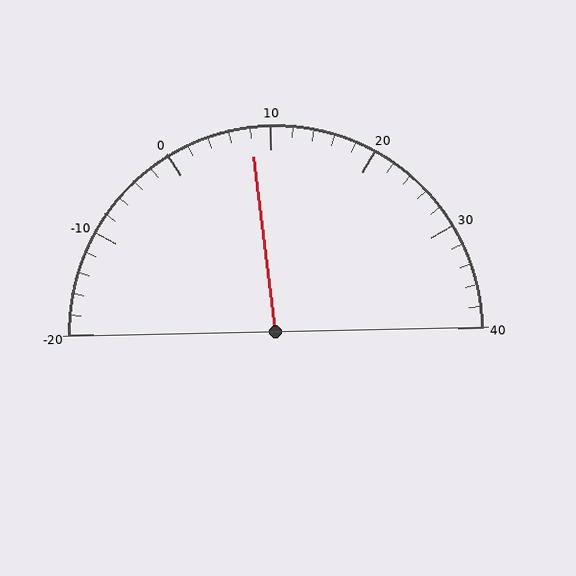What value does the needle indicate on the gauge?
The needle indicates approximately 8.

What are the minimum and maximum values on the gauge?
The gauge ranges from -20 to 40.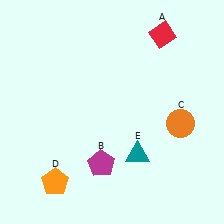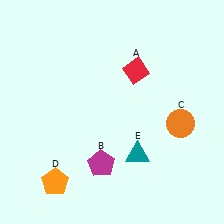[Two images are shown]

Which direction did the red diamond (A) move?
The red diamond (A) moved down.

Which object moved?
The red diamond (A) moved down.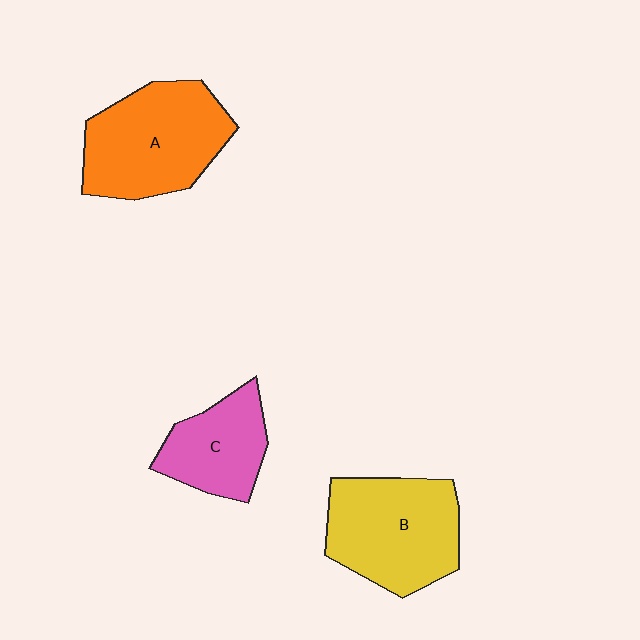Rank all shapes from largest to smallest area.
From largest to smallest: A (orange), B (yellow), C (pink).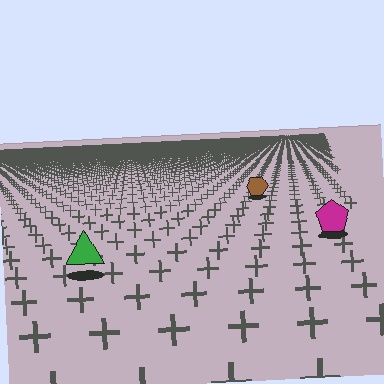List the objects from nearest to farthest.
From nearest to farthest: the green triangle, the magenta pentagon, the brown hexagon.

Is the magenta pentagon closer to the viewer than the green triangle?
No. The green triangle is closer — you can tell from the texture gradient: the ground texture is coarser near it.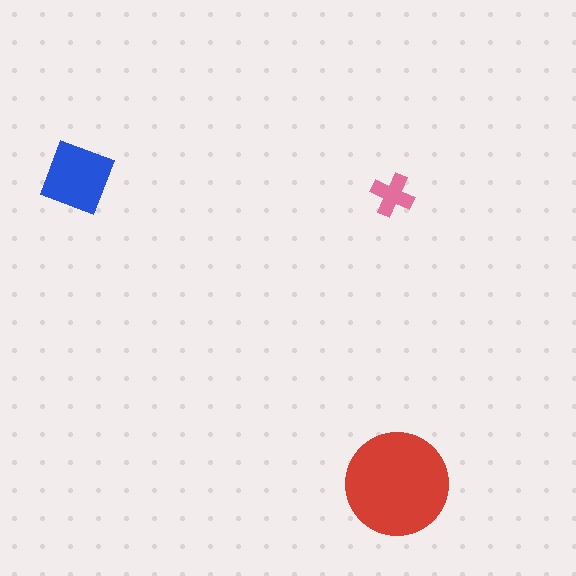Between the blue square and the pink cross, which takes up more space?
The blue square.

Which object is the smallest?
The pink cross.